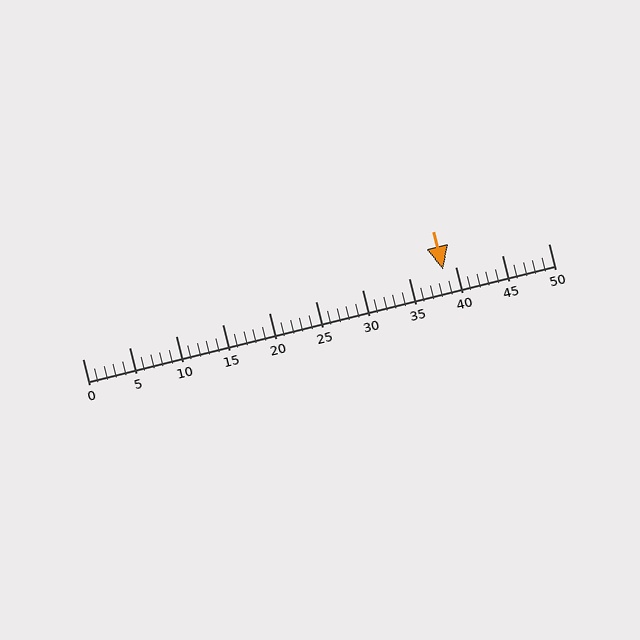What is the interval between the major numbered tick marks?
The major tick marks are spaced 5 units apart.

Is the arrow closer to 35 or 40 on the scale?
The arrow is closer to 40.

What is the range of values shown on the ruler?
The ruler shows values from 0 to 50.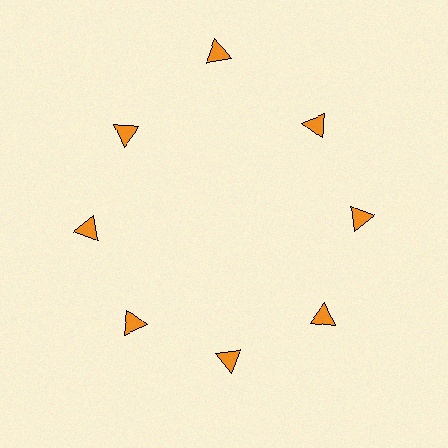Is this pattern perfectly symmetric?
No. The 8 orange triangles are arranged in a ring, but one element near the 12 o'clock position is pushed outward from the center, breaking the 8-fold rotational symmetry.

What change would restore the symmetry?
The symmetry would be restored by moving it inward, back onto the ring so that all 8 triangles sit at equal angles and equal distance from the center.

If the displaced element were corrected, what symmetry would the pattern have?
It would have 8-fold rotational symmetry — the pattern would map onto itself every 45 degrees.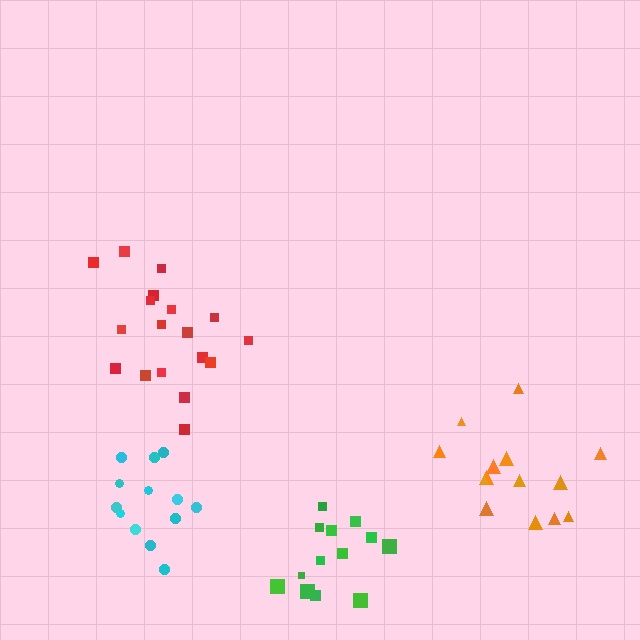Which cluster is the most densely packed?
Green.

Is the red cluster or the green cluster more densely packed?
Green.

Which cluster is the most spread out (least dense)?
Red.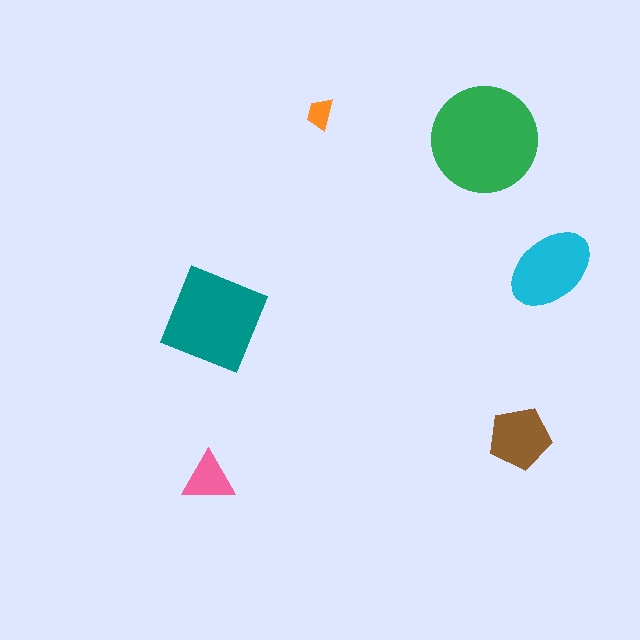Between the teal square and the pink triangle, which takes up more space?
The teal square.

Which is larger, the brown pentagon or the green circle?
The green circle.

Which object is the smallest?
The orange trapezoid.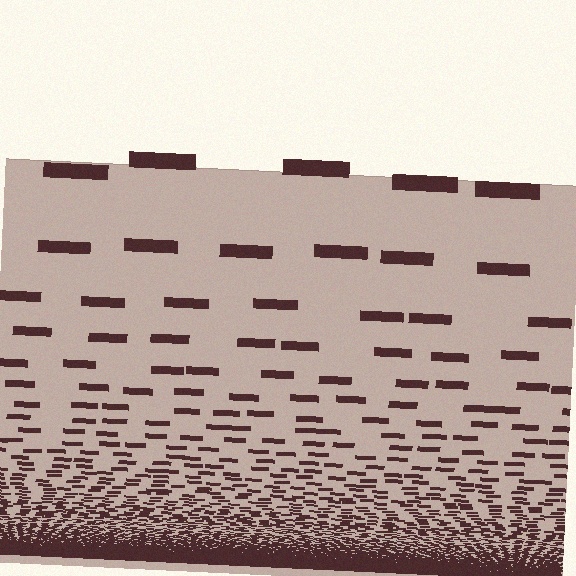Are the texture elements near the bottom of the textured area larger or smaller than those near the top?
Smaller. The gradient is inverted — elements near the bottom are smaller and denser.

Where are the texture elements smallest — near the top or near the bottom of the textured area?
Near the bottom.